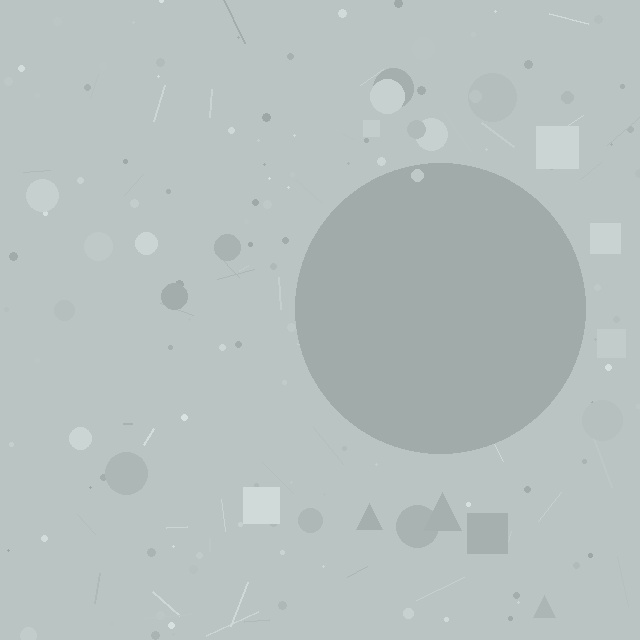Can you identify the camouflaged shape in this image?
The camouflaged shape is a circle.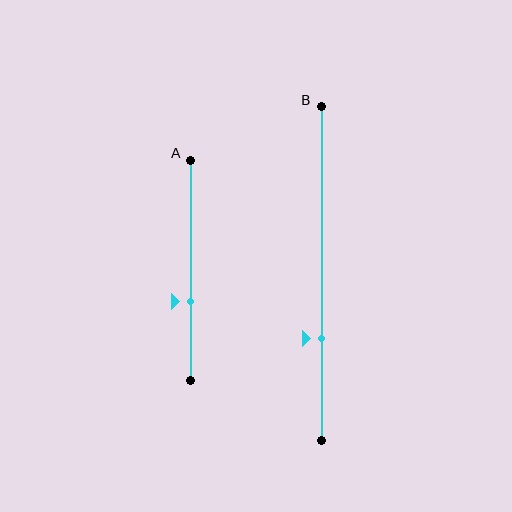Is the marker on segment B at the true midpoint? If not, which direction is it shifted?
No, the marker on segment B is shifted downward by about 19% of the segment length.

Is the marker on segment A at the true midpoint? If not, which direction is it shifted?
No, the marker on segment A is shifted downward by about 14% of the segment length.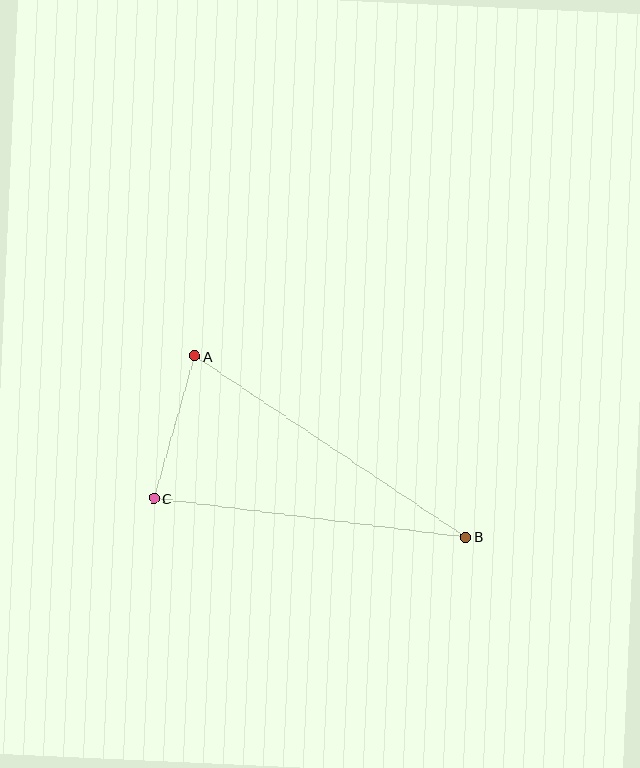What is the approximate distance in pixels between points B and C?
The distance between B and C is approximately 315 pixels.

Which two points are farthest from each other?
Points A and B are farthest from each other.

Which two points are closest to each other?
Points A and C are closest to each other.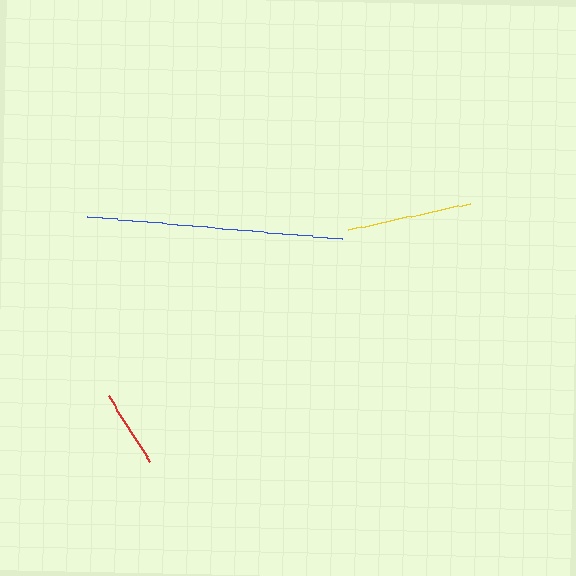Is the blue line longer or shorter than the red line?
The blue line is longer than the red line.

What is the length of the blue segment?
The blue segment is approximately 256 pixels long.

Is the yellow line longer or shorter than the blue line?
The blue line is longer than the yellow line.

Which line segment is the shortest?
The red line is the shortest at approximately 78 pixels.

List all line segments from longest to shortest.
From longest to shortest: blue, yellow, red.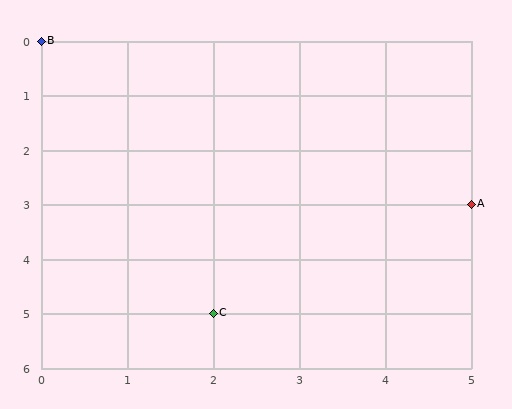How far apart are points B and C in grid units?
Points B and C are 2 columns and 5 rows apart (about 5.4 grid units diagonally).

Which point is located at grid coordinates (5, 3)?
Point A is at (5, 3).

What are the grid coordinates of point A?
Point A is at grid coordinates (5, 3).